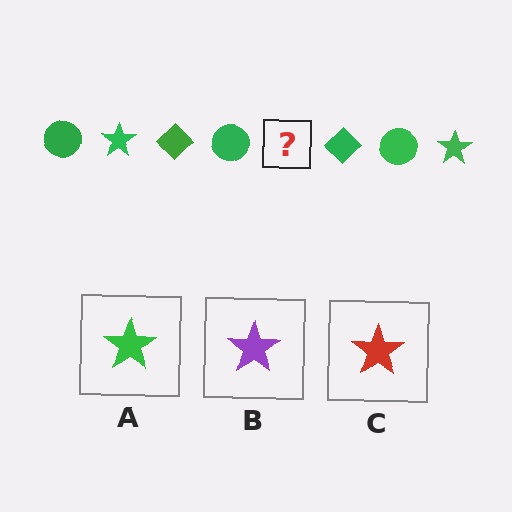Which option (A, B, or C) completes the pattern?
A.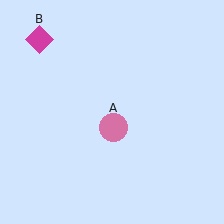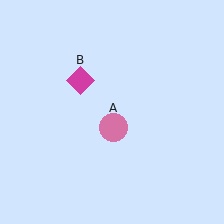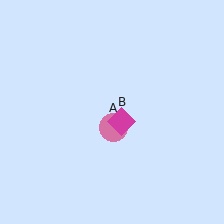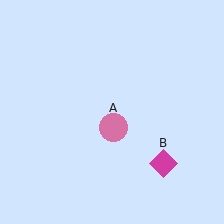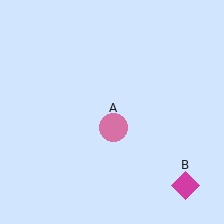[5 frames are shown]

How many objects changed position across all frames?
1 object changed position: magenta diamond (object B).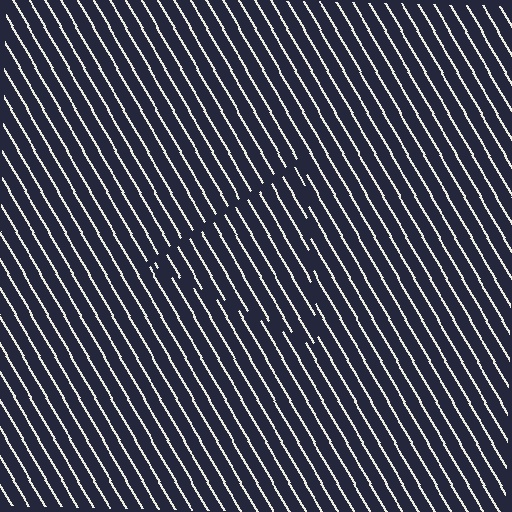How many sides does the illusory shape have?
3 sides — the line-ends trace a triangle.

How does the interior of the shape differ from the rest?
The interior of the shape contains the same grating, shifted by half a period — the contour is defined by the phase discontinuity where line-ends from the inner and outer gratings abut.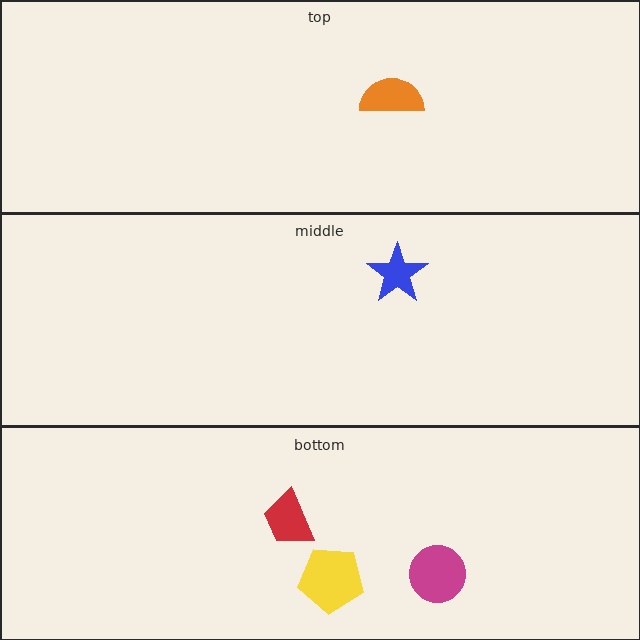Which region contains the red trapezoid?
The bottom region.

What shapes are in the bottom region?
The yellow pentagon, the magenta circle, the red trapezoid.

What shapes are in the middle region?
The blue star.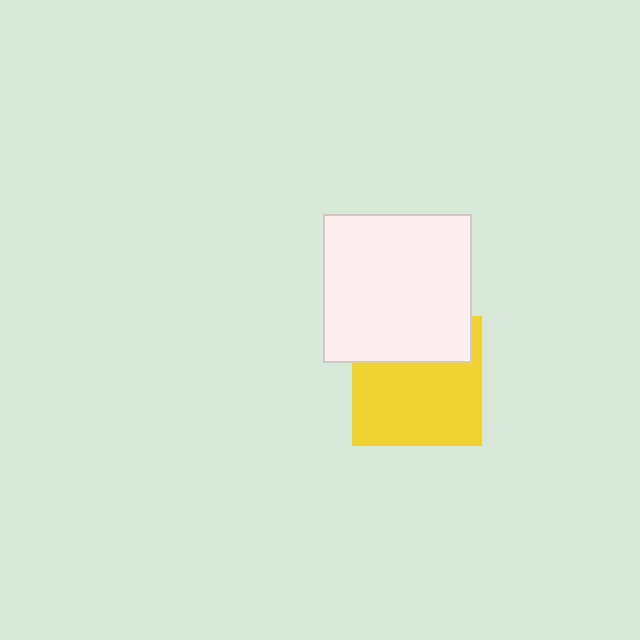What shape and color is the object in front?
The object in front is a white square.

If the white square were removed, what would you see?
You would see the complete yellow square.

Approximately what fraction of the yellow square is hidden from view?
Roughly 34% of the yellow square is hidden behind the white square.